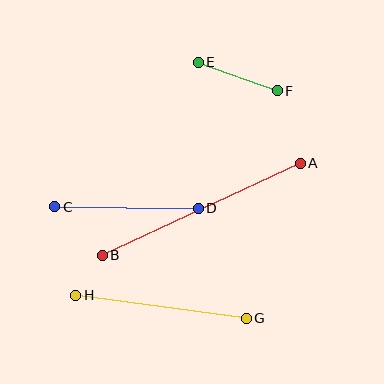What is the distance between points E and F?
The distance is approximately 84 pixels.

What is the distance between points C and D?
The distance is approximately 143 pixels.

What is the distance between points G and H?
The distance is approximately 172 pixels.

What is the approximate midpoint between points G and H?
The midpoint is at approximately (161, 307) pixels.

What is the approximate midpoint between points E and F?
The midpoint is at approximately (238, 77) pixels.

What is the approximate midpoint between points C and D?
The midpoint is at approximately (127, 208) pixels.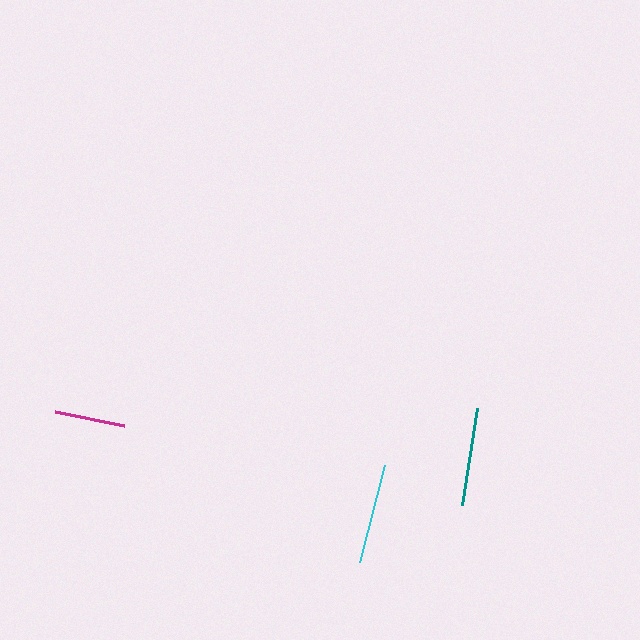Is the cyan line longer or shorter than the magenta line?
The cyan line is longer than the magenta line.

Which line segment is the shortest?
The magenta line is the shortest at approximately 71 pixels.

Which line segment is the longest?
The cyan line is the longest at approximately 100 pixels.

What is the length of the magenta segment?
The magenta segment is approximately 71 pixels long.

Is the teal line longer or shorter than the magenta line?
The teal line is longer than the magenta line.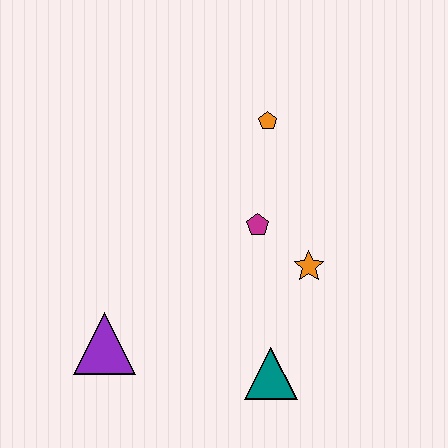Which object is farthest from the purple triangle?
The orange pentagon is farthest from the purple triangle.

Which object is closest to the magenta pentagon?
The orange star is closest to the magenta pentagon.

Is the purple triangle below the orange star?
Yes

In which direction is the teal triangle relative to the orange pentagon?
The teal triangle is below the orange pentagon.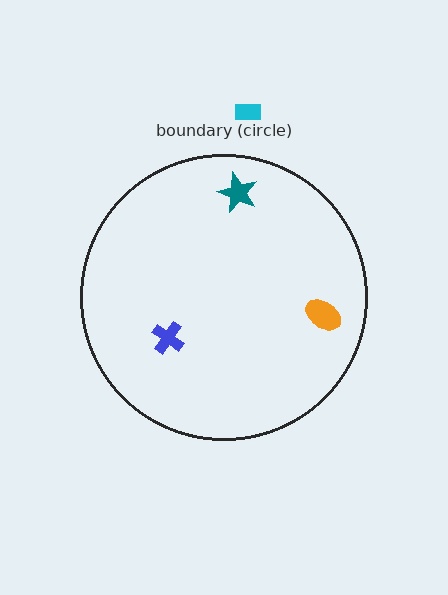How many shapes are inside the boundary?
3 inside, 1 outside.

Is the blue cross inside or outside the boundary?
Inside.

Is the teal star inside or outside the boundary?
Inside.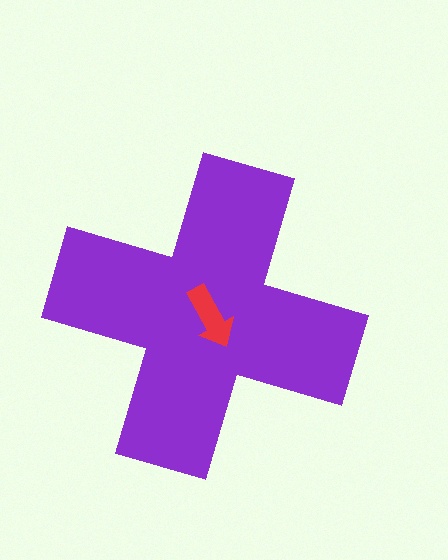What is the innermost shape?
The red arrow.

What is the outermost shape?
The purple cross.